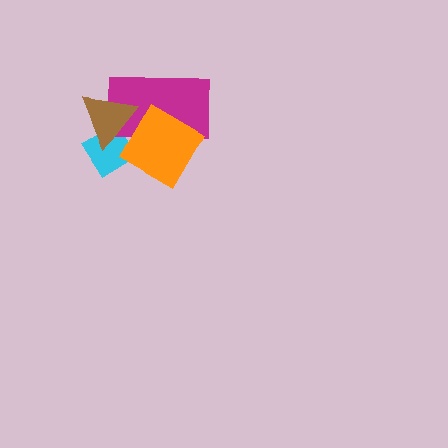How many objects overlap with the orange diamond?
3 objects overlap with the orange diamond.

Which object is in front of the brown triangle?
The orange diamond is in front of the brown triangle.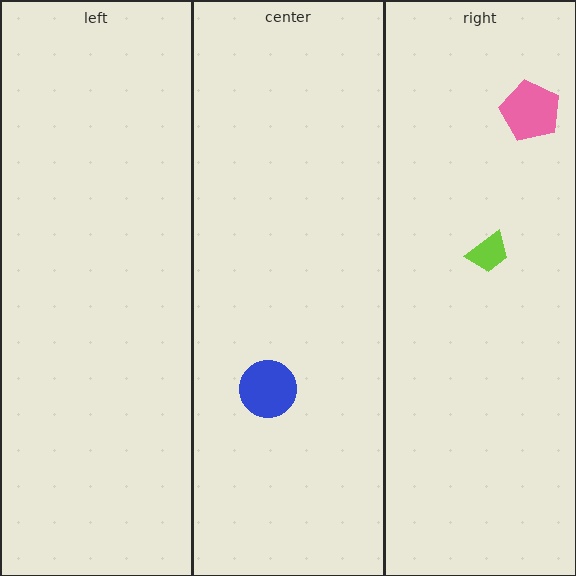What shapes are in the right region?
The lime trapezoid, the pink pentagon.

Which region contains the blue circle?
The center region.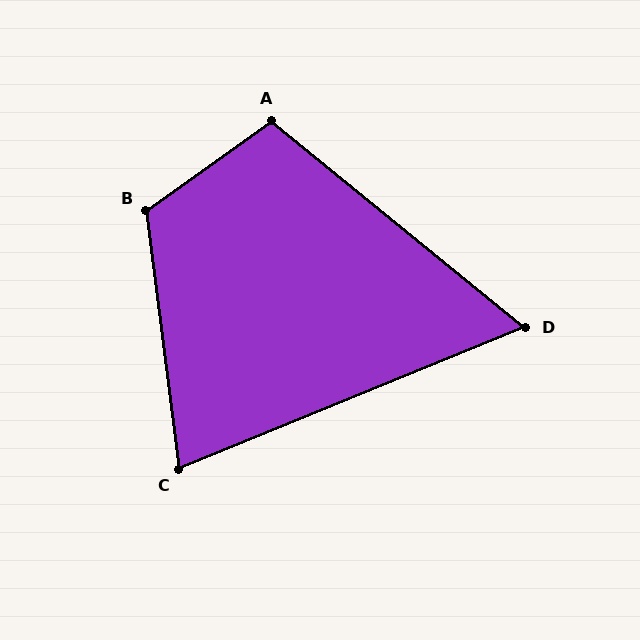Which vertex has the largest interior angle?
B, at approximately 119 degrees.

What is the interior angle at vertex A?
Approximately 105 degrees (obtuse).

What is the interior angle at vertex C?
Approximately 75 degrees (acute).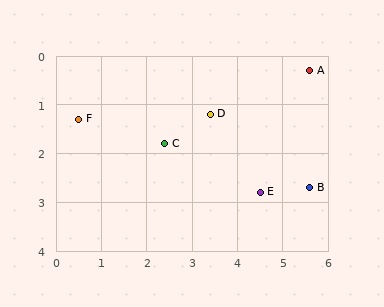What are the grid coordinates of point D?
Point D is at approximately (3.4, 1.2).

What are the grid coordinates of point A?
Point A is at approximately (5.6, 0.3).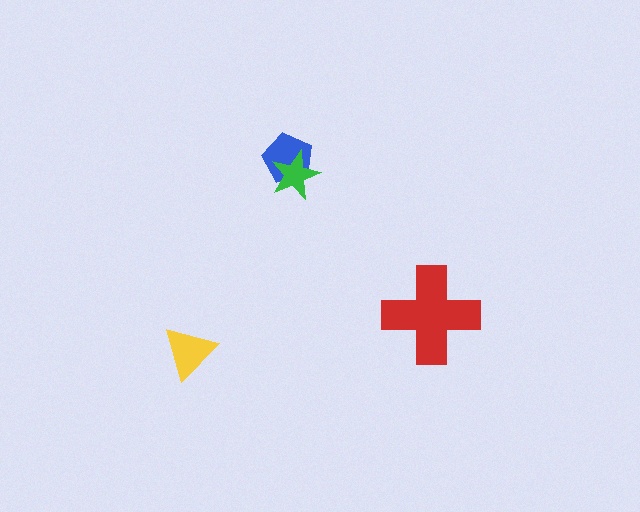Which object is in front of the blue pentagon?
The green star is in front of the blue pentagon.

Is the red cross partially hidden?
No, no other shape covers it.